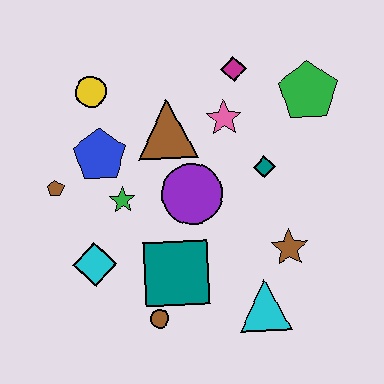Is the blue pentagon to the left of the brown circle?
Yes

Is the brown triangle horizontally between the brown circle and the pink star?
Yes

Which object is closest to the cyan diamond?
The green star is closest to the cyan diamond.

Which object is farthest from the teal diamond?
The brown pentagon is farthest from the teal diamond.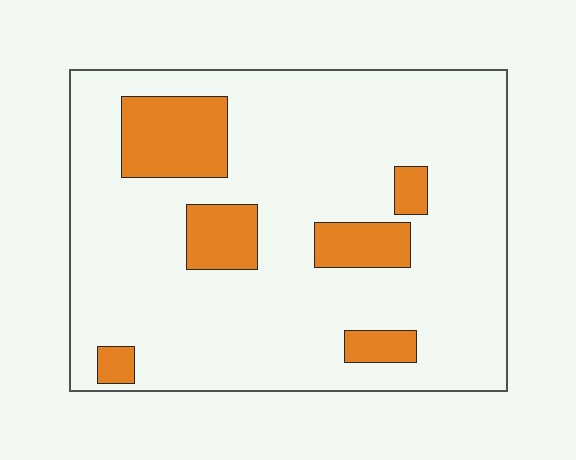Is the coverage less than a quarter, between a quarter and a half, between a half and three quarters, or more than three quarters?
Less than a quarter.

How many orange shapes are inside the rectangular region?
6.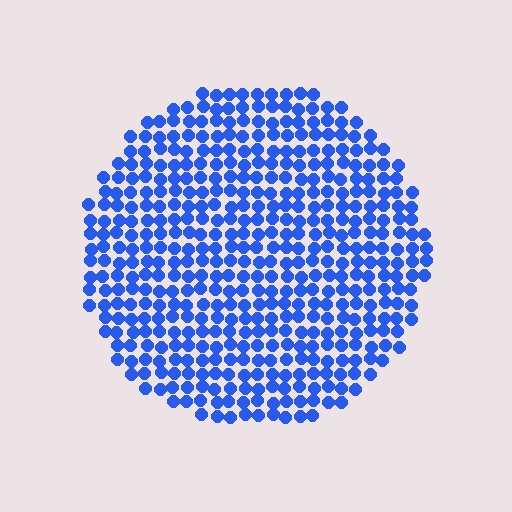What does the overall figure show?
The overall figure shows a circle.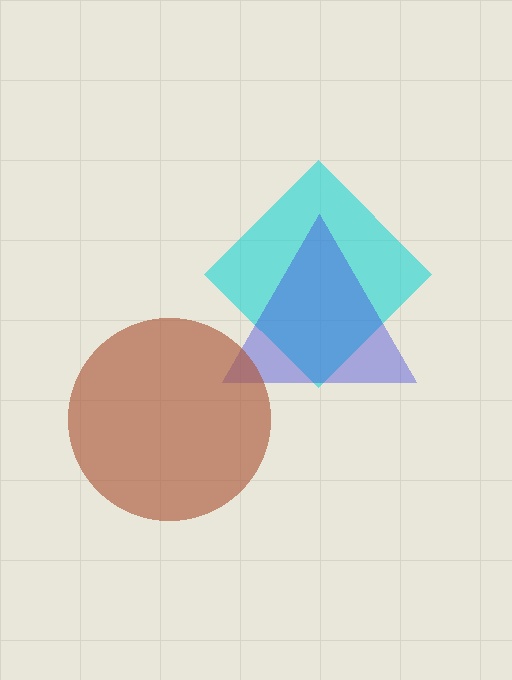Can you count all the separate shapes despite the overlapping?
Yes, there are 3 separate shapes.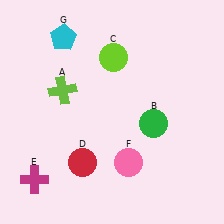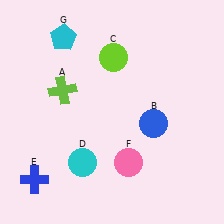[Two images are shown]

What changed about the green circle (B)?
In Image 1, B is green. In Image 2, it changed to blue.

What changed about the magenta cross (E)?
In Image 1, E is magenta. In Image 2, it changed to blue.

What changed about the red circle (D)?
In Image 1, D is red. In Image 2, it changed to cyan.